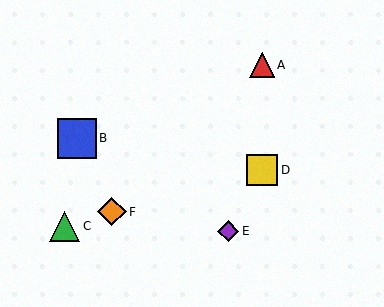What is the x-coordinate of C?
Object C is at x≈65.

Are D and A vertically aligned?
Yes, both are at x≈262.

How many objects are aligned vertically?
2 objects (A, D) are aligned vertically.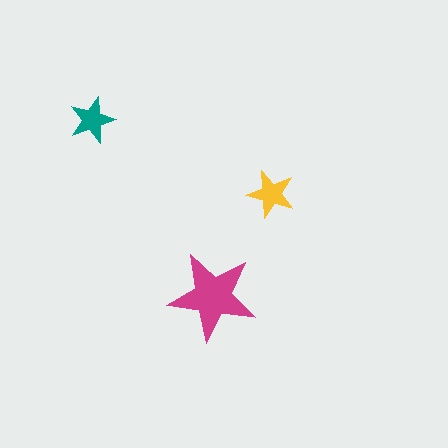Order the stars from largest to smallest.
the magenta one, the yellow one, the teal one.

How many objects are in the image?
There are 3 objects in the image.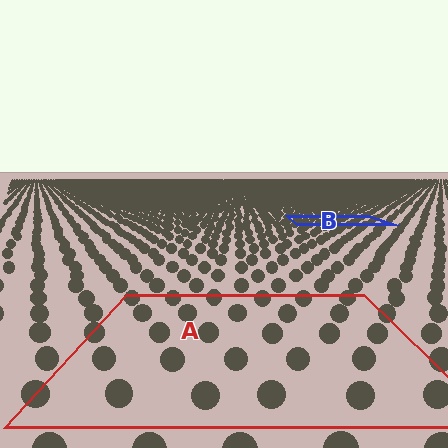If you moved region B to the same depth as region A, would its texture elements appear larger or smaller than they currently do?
They would appear larger. At a closer depth, the same texture elements are projected at a bigger on-screen size.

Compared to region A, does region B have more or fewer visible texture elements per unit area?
Region B has more texture elements per unit area — they are packed more densely because it is farther away.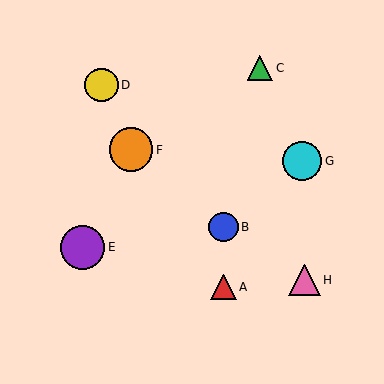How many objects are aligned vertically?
2 objects (A, B) are aligned vertically.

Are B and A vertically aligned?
Yes, both are at x≈223.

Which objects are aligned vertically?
Objects A, B are aligned vertically.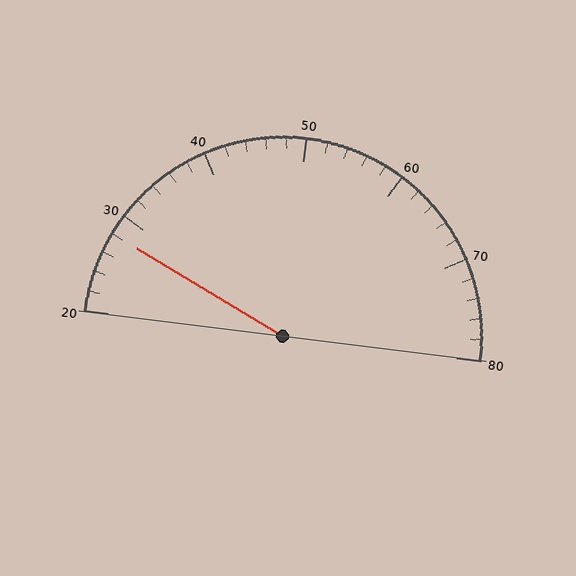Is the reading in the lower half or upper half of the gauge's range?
The reading is in the lower half of the range (20 to 80).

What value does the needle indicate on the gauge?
The needle indicates approximately 28.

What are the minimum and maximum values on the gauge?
The gauge ranges from 20 to 80.